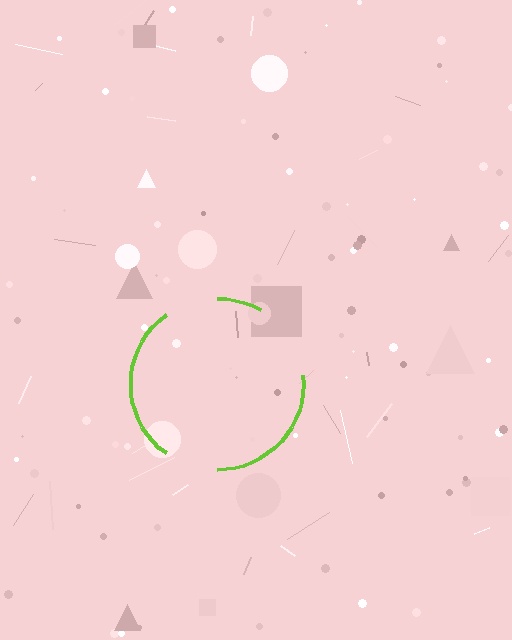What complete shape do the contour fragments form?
The contour fragments form a circle.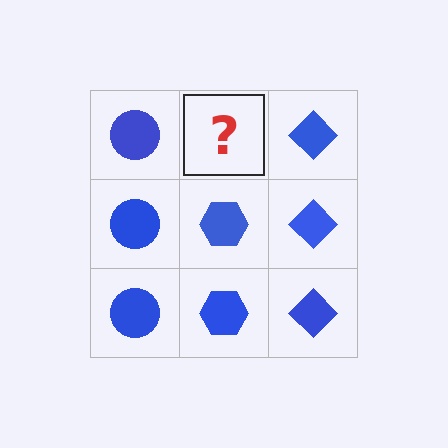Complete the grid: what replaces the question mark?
The question mark should be replaced with a blue hexagon.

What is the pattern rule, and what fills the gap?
The rule is that each column has a consistent shape. The gap should be filled with a blue hexagon.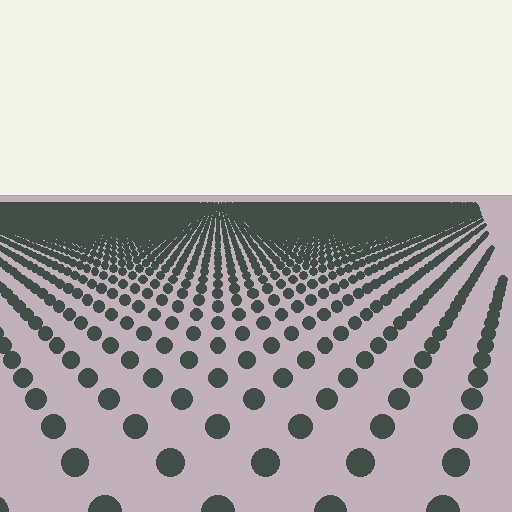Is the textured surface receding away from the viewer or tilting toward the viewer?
The surface is receding away from the viewer. Texture elements get smaller and denser toward the top.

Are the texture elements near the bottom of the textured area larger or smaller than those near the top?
Larger. Near the bottom, elements are closer to the viewer and appear at a bigger on-screen size.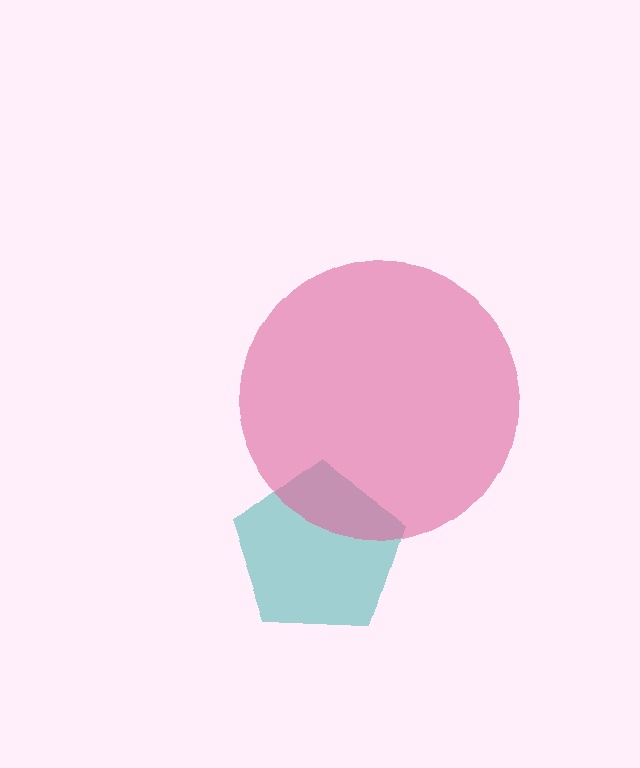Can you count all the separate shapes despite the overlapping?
Yes, there are 2 separate shapes.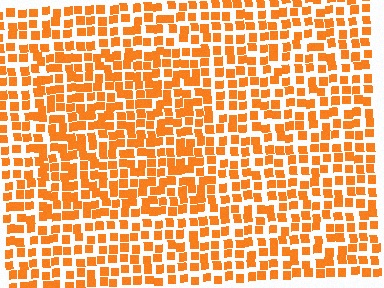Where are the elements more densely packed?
The elements are more densely packed inside the rectangle boundary.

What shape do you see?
I see a rectangle.